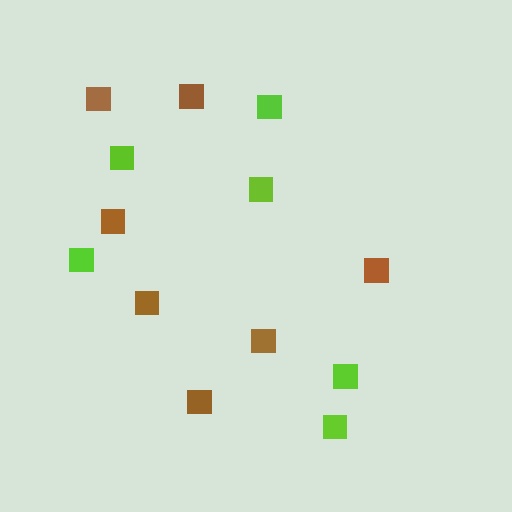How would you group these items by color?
There are 2 groups: one group of lime squares (6) and one group of brown squares (7).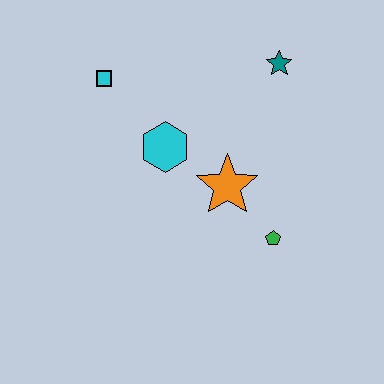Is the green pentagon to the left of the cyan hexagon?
No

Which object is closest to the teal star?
The orange star is closest to the teal star.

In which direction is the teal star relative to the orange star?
The teal star is above the orange star.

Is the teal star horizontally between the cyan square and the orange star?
No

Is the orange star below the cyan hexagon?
Yes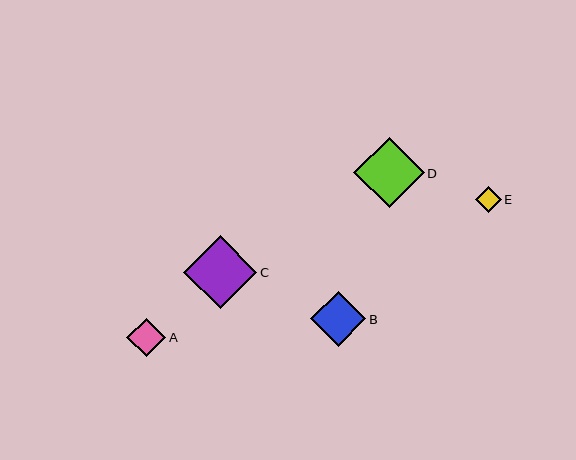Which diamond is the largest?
Diamond C is the largest with a size of approximately 73 pixels.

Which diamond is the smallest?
Diamond E is the smallest with a size of approximately 26 pixels.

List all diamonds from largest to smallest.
From largest to smallest: C, D, B, A, E.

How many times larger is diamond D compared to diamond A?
Diamond D is approximately 1.8 times the size of diamond A.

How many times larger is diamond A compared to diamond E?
Diamond A is approximately 1.5 times the size of diamond E.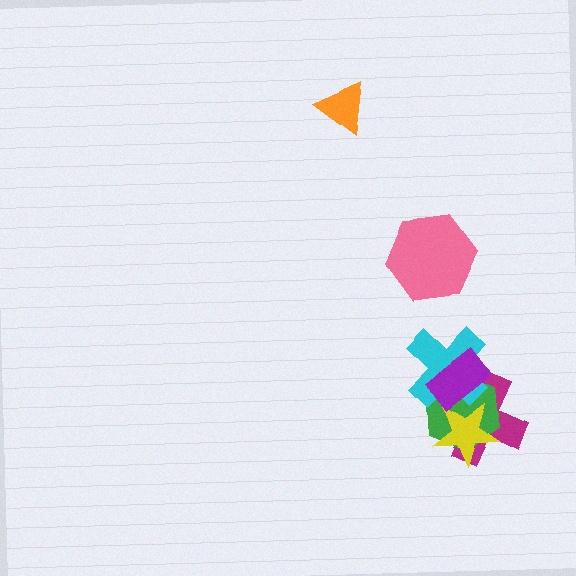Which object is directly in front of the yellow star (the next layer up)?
The cyan cross is directly in front of the yellow star.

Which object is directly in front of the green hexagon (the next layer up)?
The yellow star is directly in front of the green hexagon.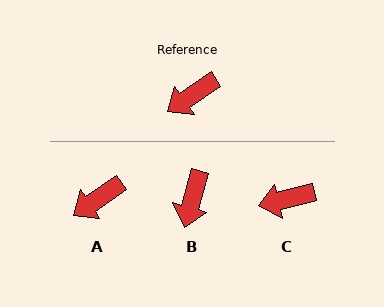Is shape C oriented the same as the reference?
No, it is off by about 21 degrees.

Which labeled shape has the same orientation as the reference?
A.